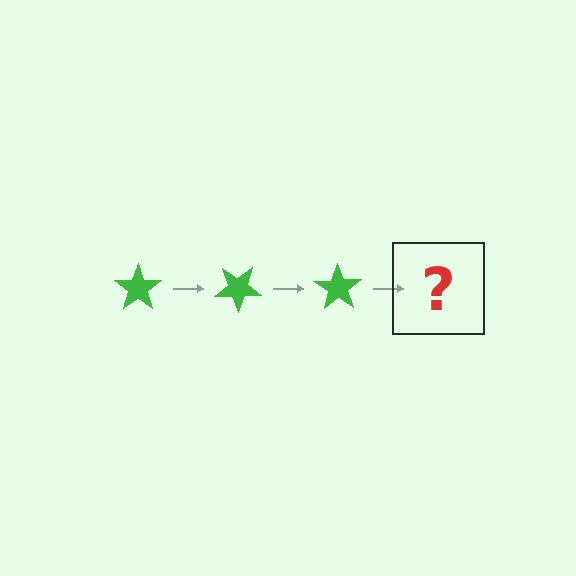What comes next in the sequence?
The next element should be a green star rotated 105 degrees.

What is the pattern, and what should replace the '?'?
The pattern is that the star rotates 35 degrees each step. The '?' should be a green star rotated 105 degrees.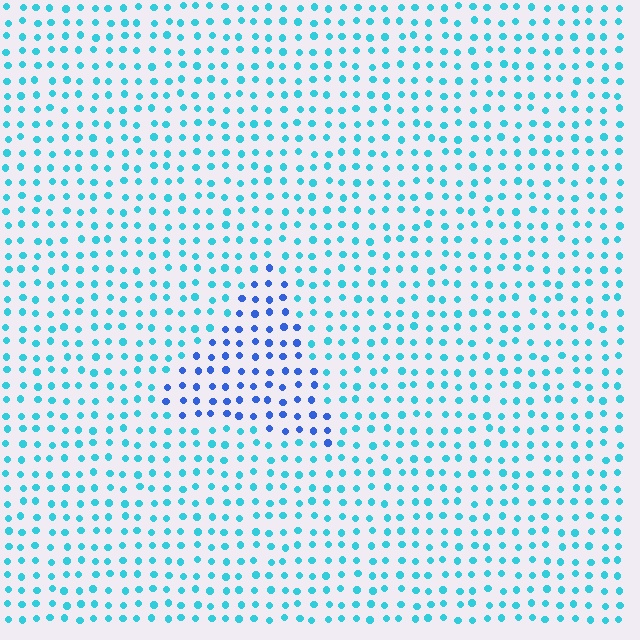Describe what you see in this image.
The image is filled with small cyan elements in a uniform arrangement. A triangle-shaped region is visible where the elements are tinted to a slightly different hue, forming a subtle color boundary.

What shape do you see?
I see a triangle.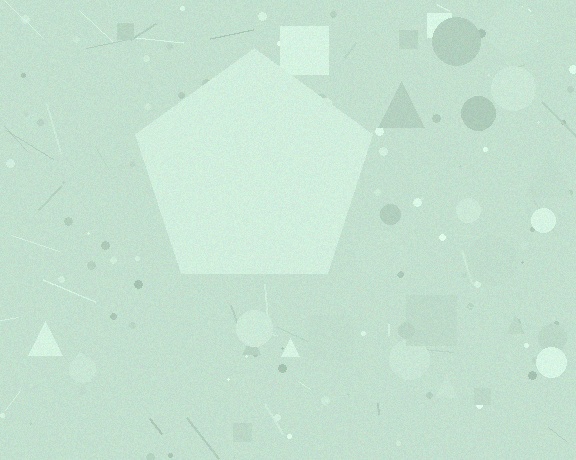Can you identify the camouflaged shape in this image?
The camouflaged shape is a pentagon.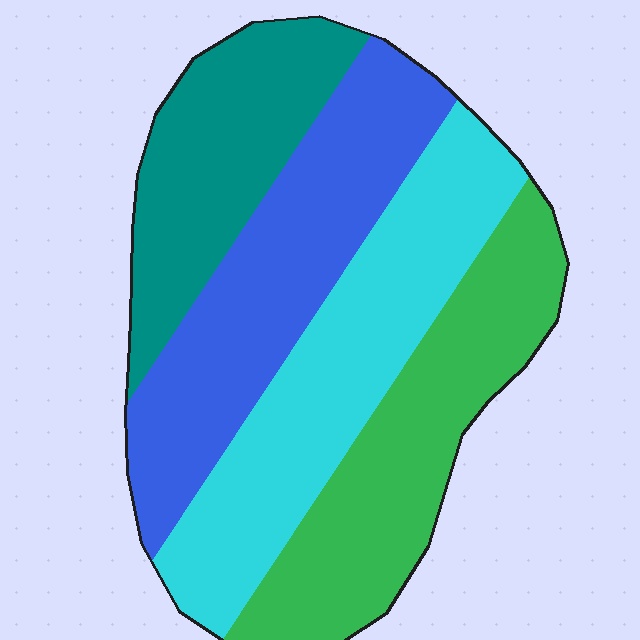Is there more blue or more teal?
Blue.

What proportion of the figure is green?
Green covers 25% of the figure.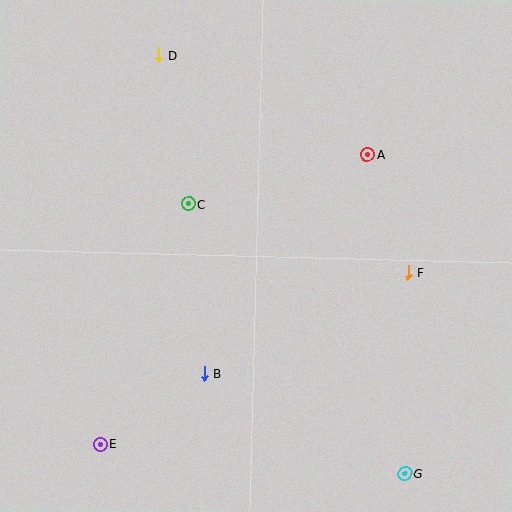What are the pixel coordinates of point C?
Point C is at (189, 204).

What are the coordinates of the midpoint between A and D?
The midpoint between A and D is at (263, 105).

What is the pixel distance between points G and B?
The distance between G and B is 224 pixels.